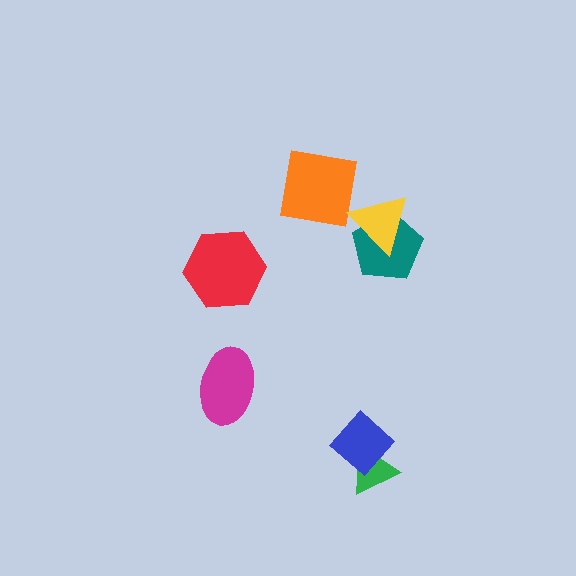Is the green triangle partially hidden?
Yes, it is partially covered by another shape.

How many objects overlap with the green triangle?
1 object overlaps with the green triangle.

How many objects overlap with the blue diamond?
1 object overlaps with the blue diamond.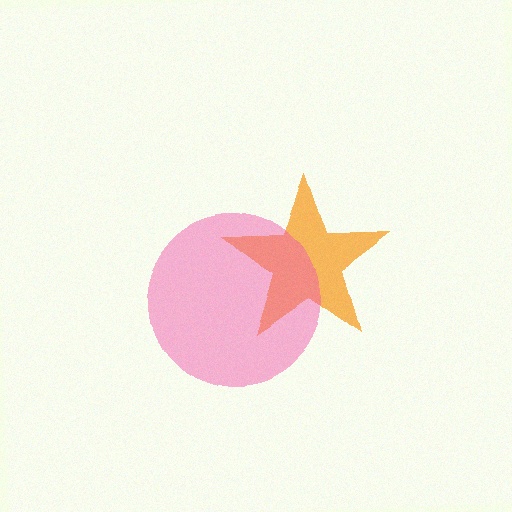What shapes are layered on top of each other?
The layered shapes are: an orange star, a pink circle.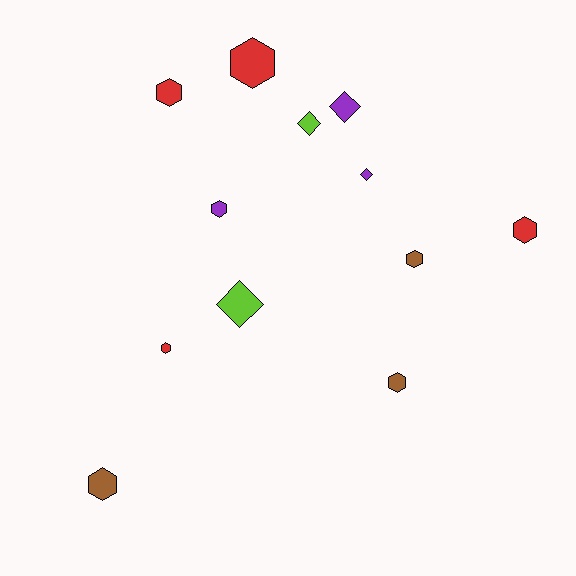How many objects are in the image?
There are 12 objects.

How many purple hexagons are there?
There is 1 purple hexagon.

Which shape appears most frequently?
Hexagon, with 8 objects.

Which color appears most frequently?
Red, with 4 objects.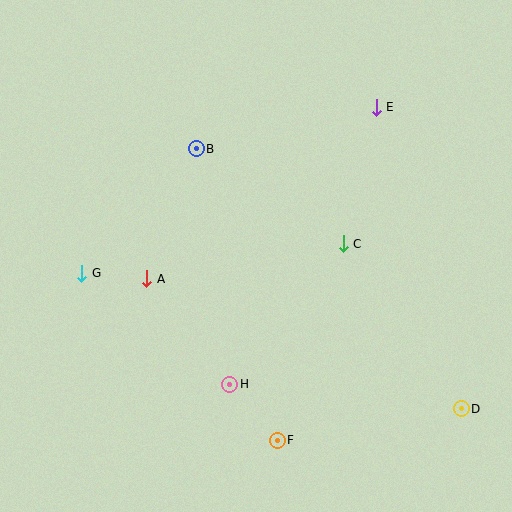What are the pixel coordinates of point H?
Point H is at (230, 384).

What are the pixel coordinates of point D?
Point D is at (461, 409).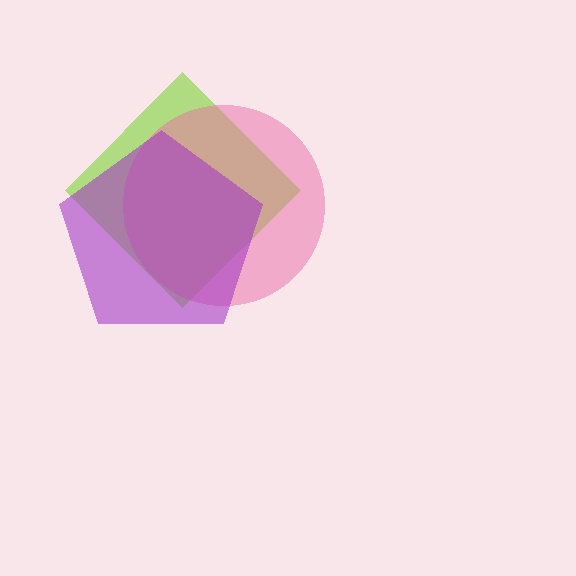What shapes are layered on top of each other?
The layered shapes are: a lime diamond, a pink circle, a purple pentagon.